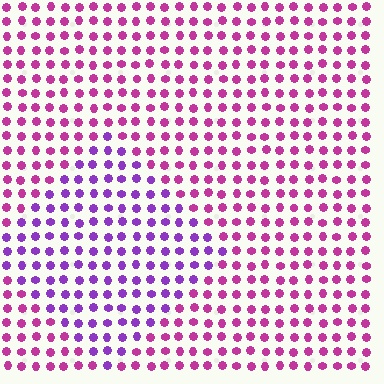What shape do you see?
I see a diamond.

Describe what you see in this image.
The image is filled with small magenta elements in a uniform arrangement. A diamond-shaped region is visible where the elements are tinted to a slightly different hue, forming a subtle color boundary.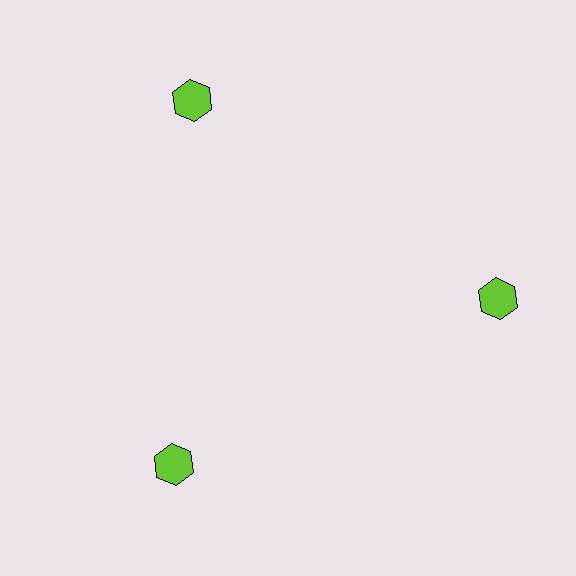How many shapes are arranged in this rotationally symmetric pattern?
There are 3 shapes, arranged in 3 groups of 1.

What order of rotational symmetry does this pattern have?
This pattern has 3-fold rotational symmetry.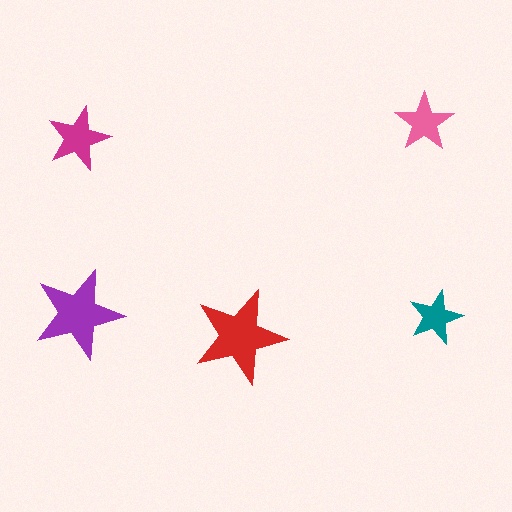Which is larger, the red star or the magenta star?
The red one.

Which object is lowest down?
The red star is bottommost.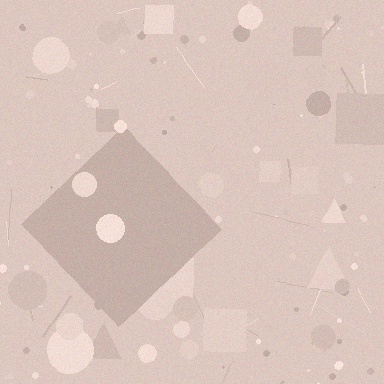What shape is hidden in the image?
A diamond is hidden in the image.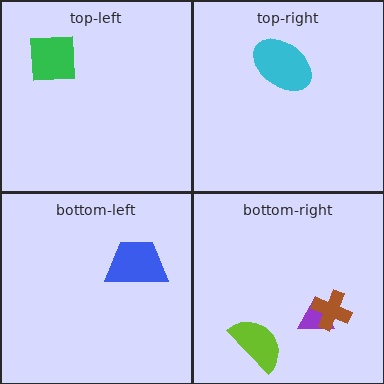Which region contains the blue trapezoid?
The bottom-left region.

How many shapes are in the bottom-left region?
1.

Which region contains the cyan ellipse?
The top-right region.